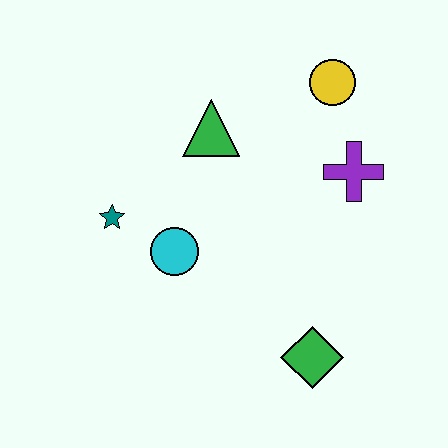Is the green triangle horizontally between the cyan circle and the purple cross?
Yes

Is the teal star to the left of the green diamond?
Yes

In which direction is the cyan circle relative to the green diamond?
The cyan circle is to the left of the green diamond.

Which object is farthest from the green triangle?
The green diamond is farthest from the green triangle.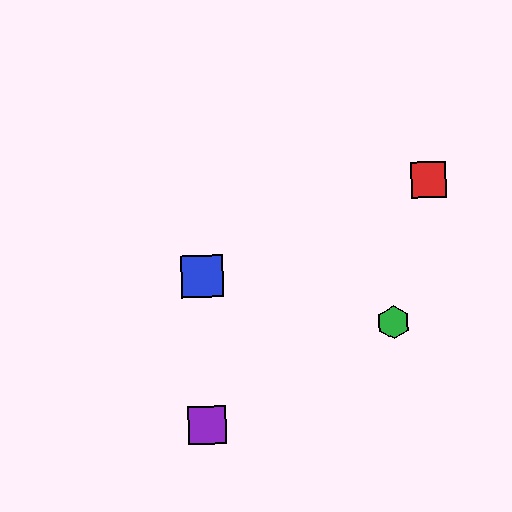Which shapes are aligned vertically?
The blue square, the yellow circle, the purple square are aligned vertically.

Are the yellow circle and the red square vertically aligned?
No, the yellow circle is at x≈207 and the red square is at x≈428.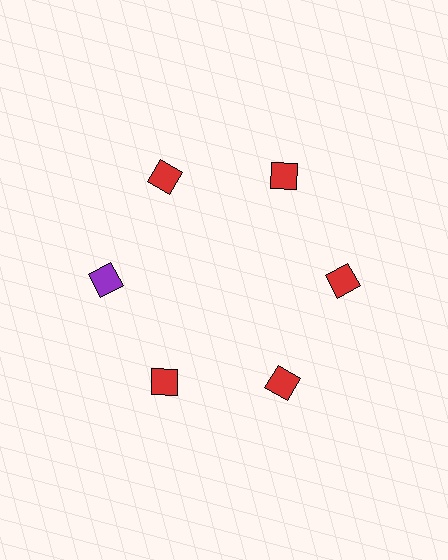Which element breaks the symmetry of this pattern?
The purple square at roughly the 9 o'clock position breaks the symmetry. All other shapes are red squares.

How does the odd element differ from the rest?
It has a different color: purple instead of red.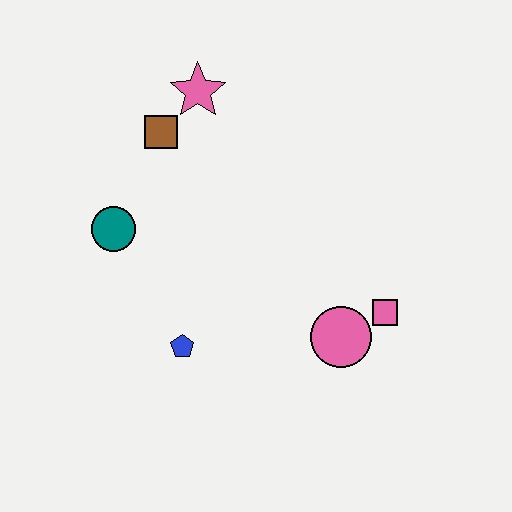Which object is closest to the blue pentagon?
The teal circle is closest to the blue pentagon.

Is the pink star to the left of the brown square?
No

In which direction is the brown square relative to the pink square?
The brown square is to the left of the pink square.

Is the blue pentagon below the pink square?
Yes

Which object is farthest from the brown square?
The pink square is farthest from the brown square.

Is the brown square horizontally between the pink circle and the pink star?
No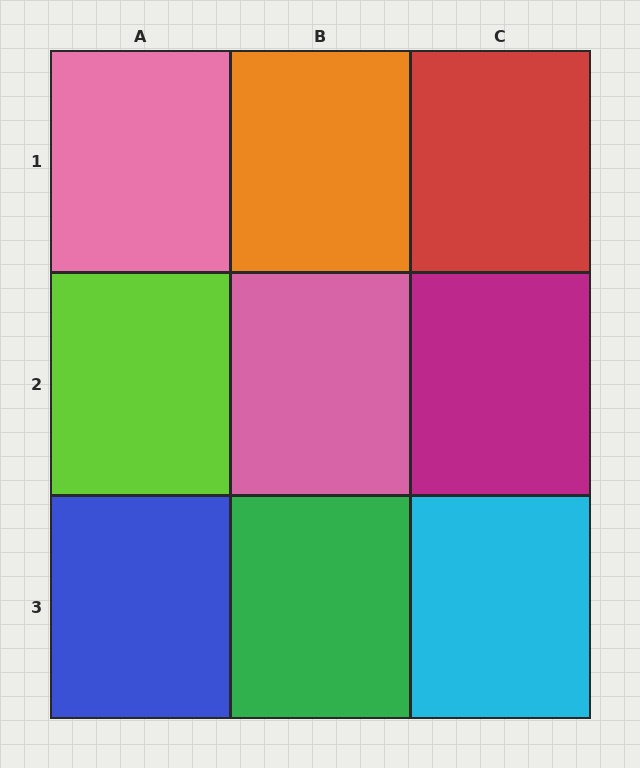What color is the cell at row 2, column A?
Lime.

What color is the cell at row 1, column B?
Orange.